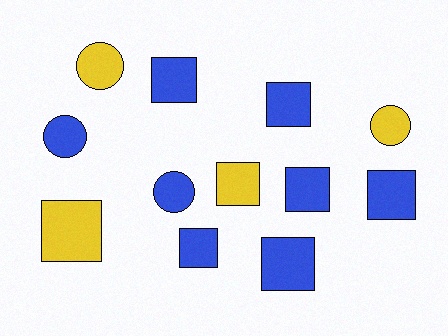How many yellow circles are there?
There are 2 yellow circles.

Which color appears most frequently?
Blue, with 8 objects.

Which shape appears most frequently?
Square, with 8 objects.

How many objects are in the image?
There are 12 objects.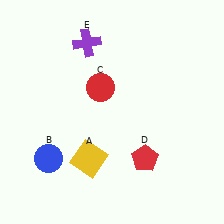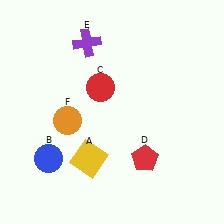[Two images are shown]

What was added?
An orange circle (F) was added in Image 2.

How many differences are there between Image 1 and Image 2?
There is 1 difference between the two images.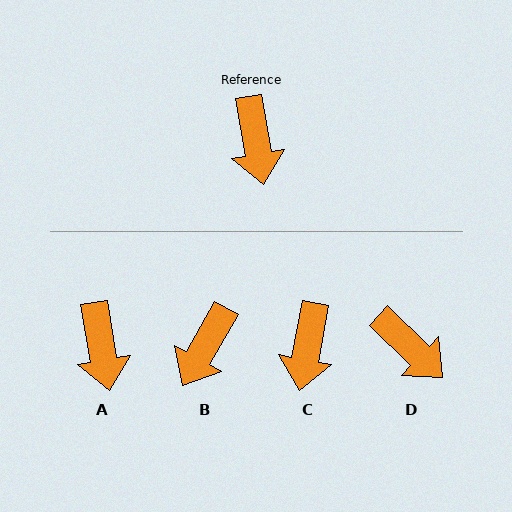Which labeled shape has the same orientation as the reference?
A.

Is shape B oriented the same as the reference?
No, it is off by about 39 degrees.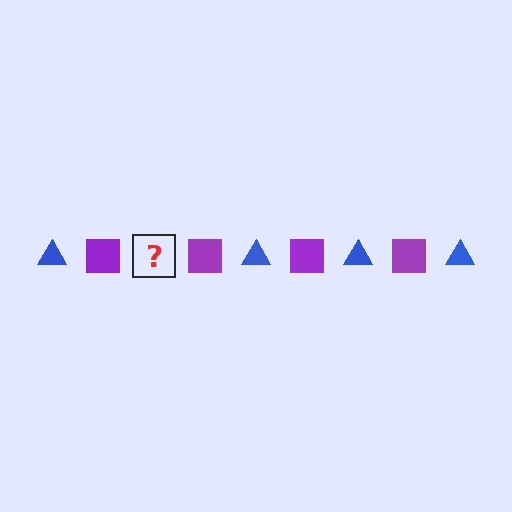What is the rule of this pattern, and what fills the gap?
The rule is that the pattern alternates between blue triangle and purple square. The gap should be filled with a blue triangle.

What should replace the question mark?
The question mark should be replaced with a blue triangle.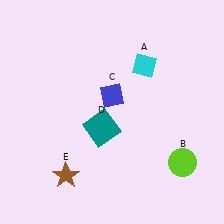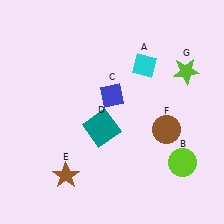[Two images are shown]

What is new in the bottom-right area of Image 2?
A brown circle (F) was added in the bottom-right area of Image 2.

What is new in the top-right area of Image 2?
A lime star (G) was added in the top-right area of Image 2.